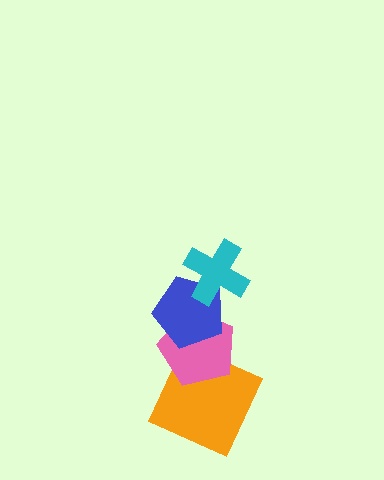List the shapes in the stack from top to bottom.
From top to bottom: the cyan cross, the blue pentagon, the pink pentagon, the orange square.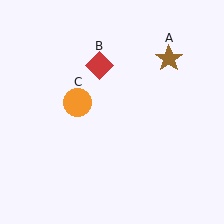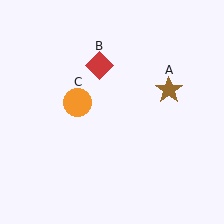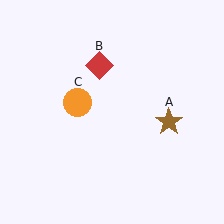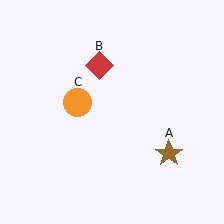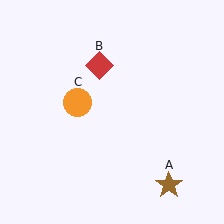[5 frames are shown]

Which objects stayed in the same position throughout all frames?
Red diamond (object B) and orange circle (object C) remained stationary.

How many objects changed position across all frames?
1 object changed position: brown star (object A).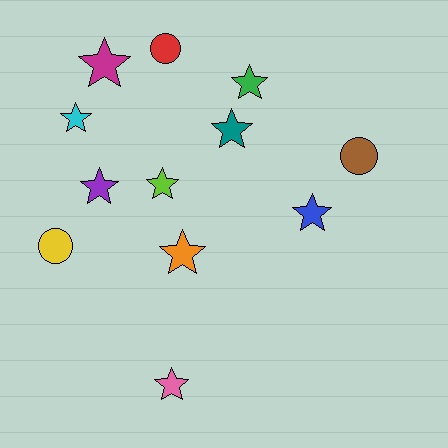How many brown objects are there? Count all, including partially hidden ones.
There is 1 brown object.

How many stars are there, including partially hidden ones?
There are 9 stars.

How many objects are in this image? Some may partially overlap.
There are 12 objects.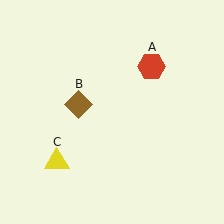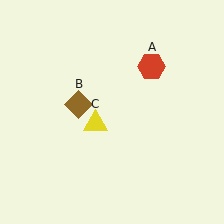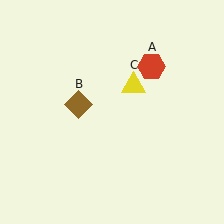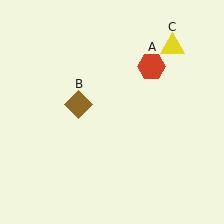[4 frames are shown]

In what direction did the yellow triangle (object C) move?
The yellow triangle (object C) moved up and to the right.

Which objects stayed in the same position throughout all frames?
Red hexagon (object A) and brown diamond (object B) remained stationary.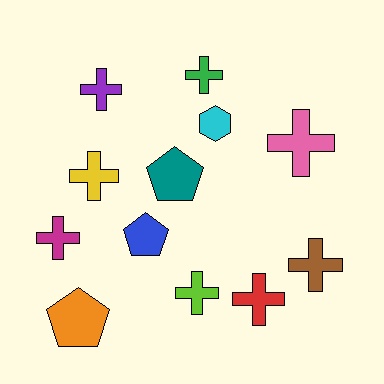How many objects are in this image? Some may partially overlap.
There are 12 objects.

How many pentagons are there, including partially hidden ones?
There are 3 pentagons.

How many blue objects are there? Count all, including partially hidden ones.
There is 1 blue object.